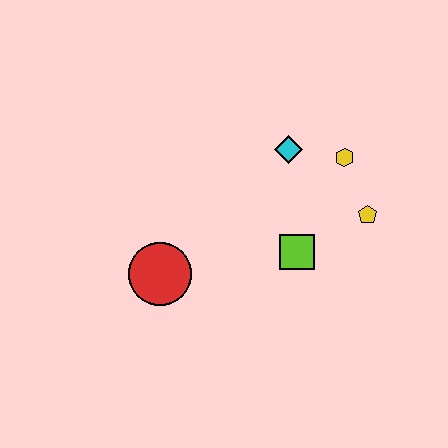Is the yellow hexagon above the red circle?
Yes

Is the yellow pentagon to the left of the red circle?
No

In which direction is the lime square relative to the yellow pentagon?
The lime square is to the left of the yellow pentagon.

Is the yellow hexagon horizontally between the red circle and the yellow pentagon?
Yes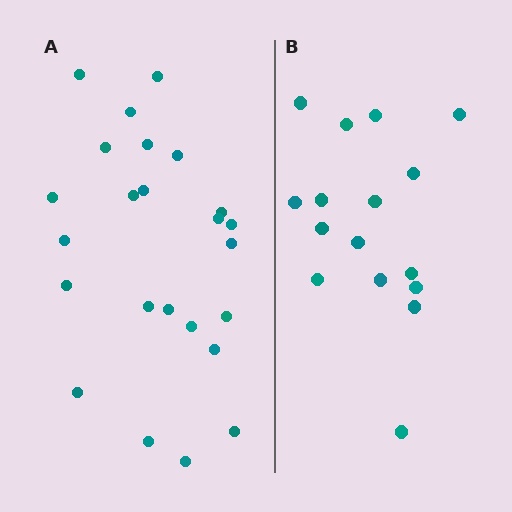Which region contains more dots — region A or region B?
Region A (the left region) has more dots.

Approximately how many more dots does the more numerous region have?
Region A has roughly 8 or so more dots than region B.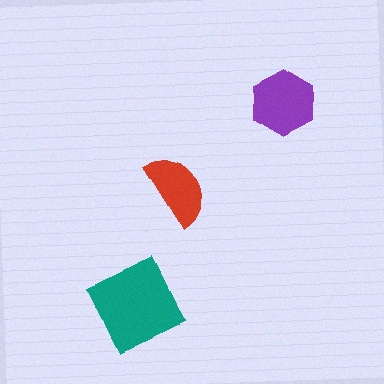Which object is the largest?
The teal diamond.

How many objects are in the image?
There are 3 objects in the image.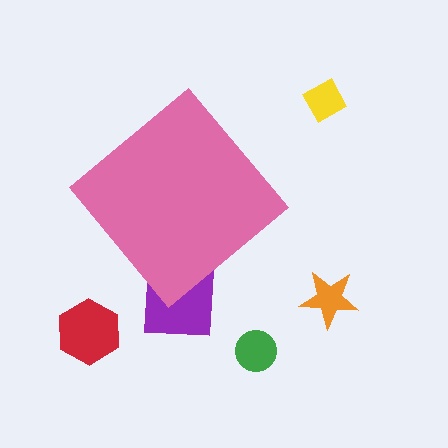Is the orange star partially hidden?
No, the orange star is fully visible.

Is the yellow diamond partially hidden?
No, the yellow diamond is fully visible.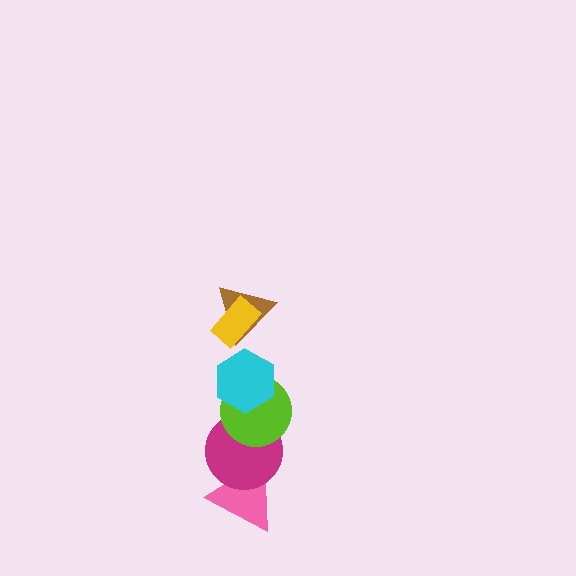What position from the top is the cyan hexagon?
The cyan hexagon is 3rd from the top.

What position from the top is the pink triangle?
The pink triangle is 6th from the top.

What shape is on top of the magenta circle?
The lime circle is on top of the magenta circle.